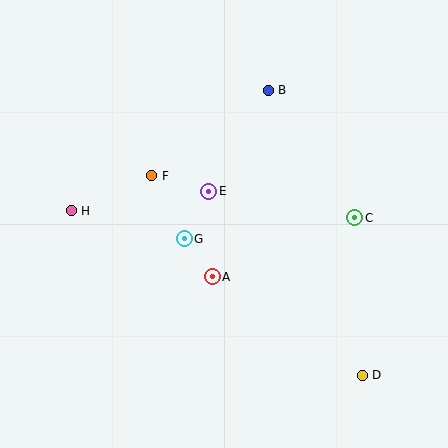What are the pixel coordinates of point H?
Point H is at (71, 211).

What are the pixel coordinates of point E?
Point E is at (209, 191).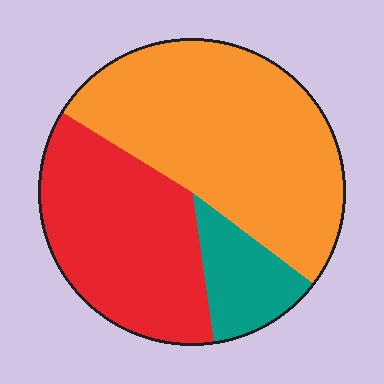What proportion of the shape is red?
Red takes up between a quarter and a half of the shape.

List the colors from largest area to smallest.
From largest to smallest: orange, red, teal.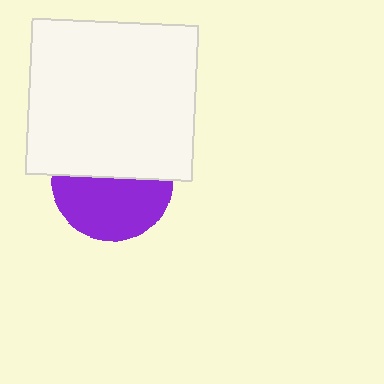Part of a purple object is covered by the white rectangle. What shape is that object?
It is a circle.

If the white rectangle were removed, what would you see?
You would see the complete purple circle.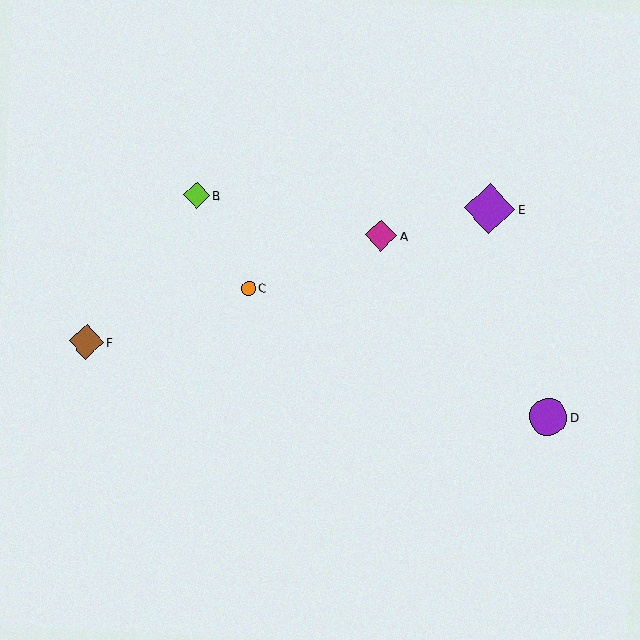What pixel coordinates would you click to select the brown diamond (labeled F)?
Click at (86, 342) to select the brown diamond F.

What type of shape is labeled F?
Shape F is a brown diamond.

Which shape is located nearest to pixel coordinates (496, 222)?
The purple diamond (labeled E) at (490, 208) is nearest to that location.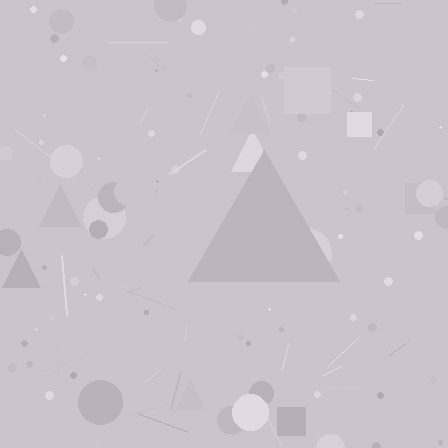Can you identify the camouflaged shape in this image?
The camouflaged shape is a triangle.